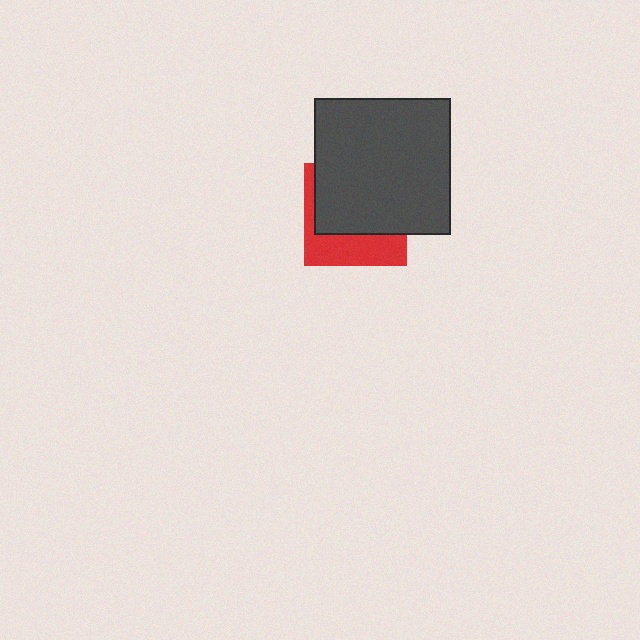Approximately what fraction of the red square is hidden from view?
Roughly 64% of the red square is hidden behind the dark gray square.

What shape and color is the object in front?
The object in front is a dark gray square.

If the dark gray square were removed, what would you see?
You would see the complete red square.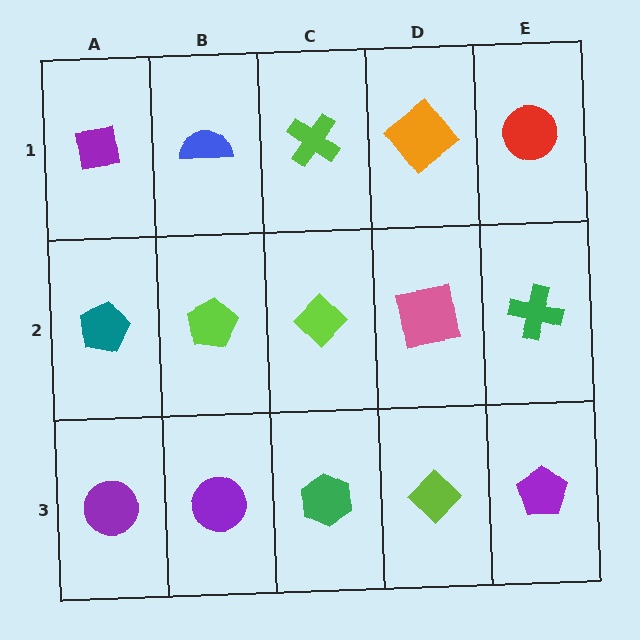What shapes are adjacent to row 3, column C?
A lime diamond (row 2, column C), a purple circle (row 3, column B), a lime diamond (row 3, column D).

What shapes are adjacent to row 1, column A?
A teal pentagon (row 2, column A), a blue semicircle (row 1, column B).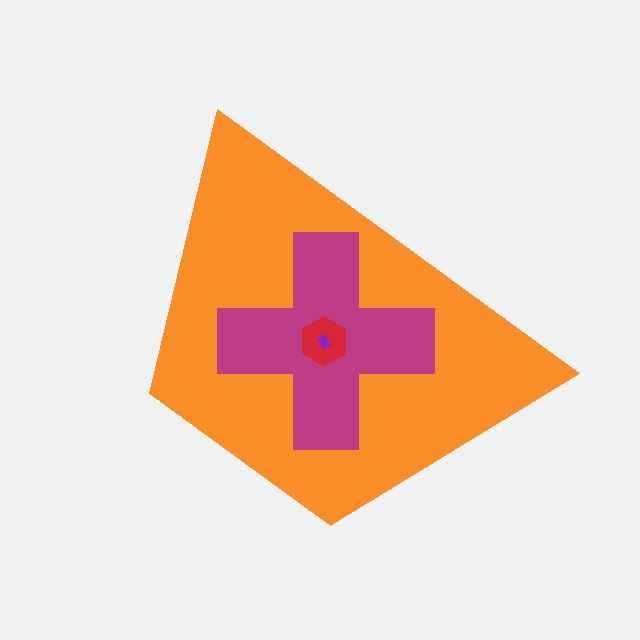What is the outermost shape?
The orange trapezoid.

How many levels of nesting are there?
4.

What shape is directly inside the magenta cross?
The red hexagon.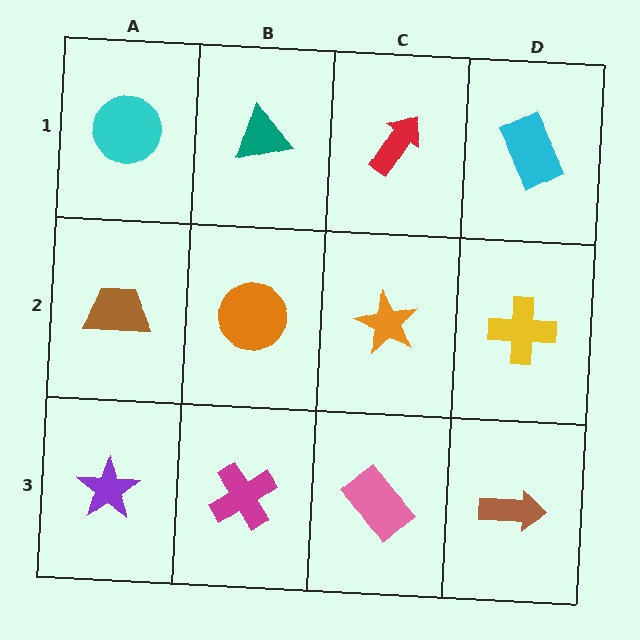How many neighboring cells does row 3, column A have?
2.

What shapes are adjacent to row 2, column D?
A cyan rectangle (row 1, column D), a brown arrow (row 3, column D), an orange star (row 2, column C).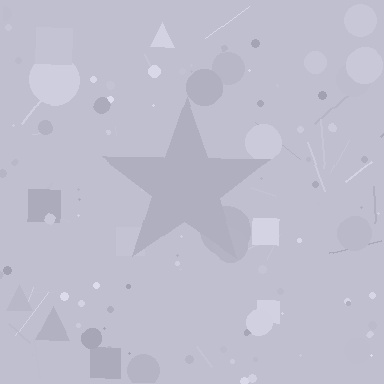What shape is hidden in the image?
A star is hidden in the image.